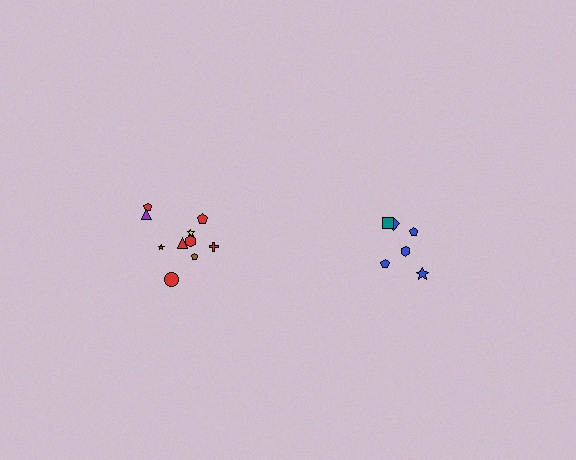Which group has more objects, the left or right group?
The left group.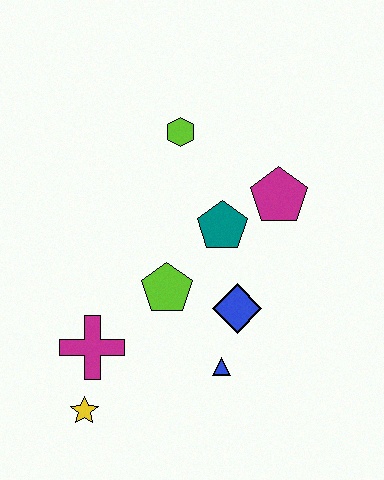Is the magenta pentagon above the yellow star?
Yes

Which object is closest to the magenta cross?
The yellow star is closest to the magenta cross.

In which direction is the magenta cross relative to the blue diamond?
The magenta cross is to the left of the blue diamond.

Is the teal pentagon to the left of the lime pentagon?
No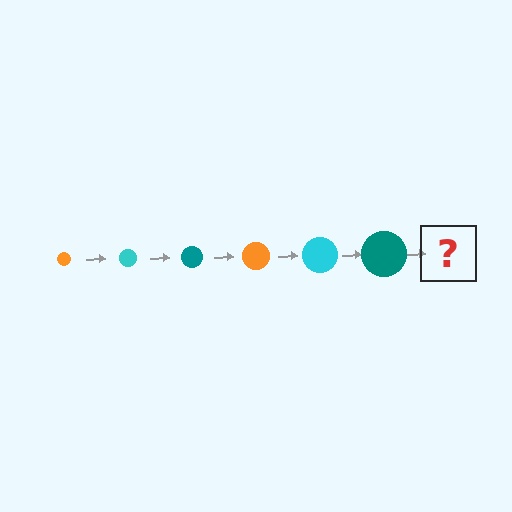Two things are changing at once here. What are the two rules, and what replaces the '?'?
The two rules are that the circle grows larger each step and the color cycles through orange, cyan, and teal. The '?' should be an orange circle, larger than the previous one.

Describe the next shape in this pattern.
It should be an orange circle, larger than the previous one.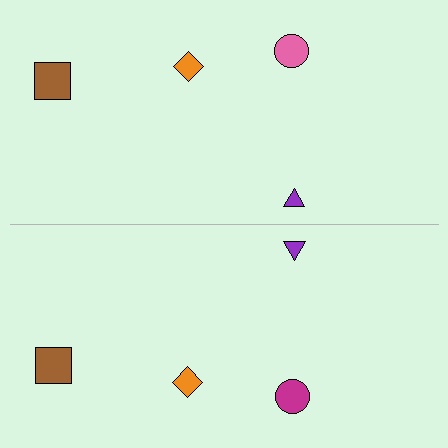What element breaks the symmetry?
The magenta circle on the bottom side breaks the symmetry — its mirror counterpart is pink.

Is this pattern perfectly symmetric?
No, the pattern is not perfectly symmetric. The magenta circle on the bottom side breaks the symmetry — its mirror counterpart is pink.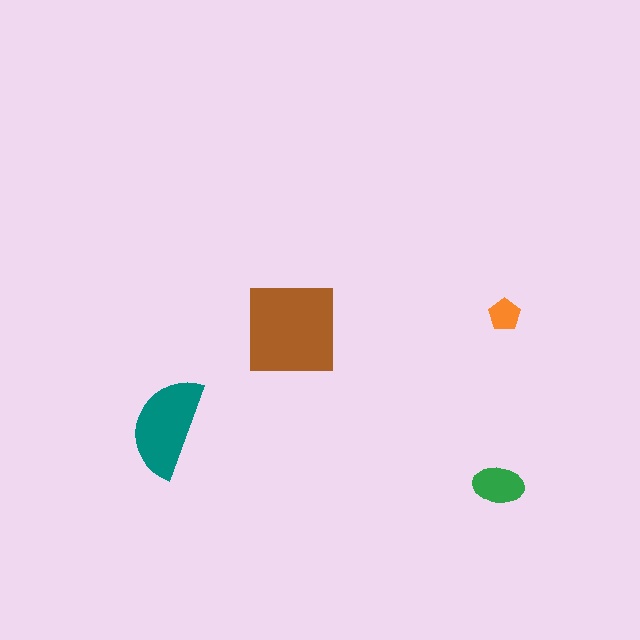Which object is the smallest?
The orange pentagon.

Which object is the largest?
The brown square.